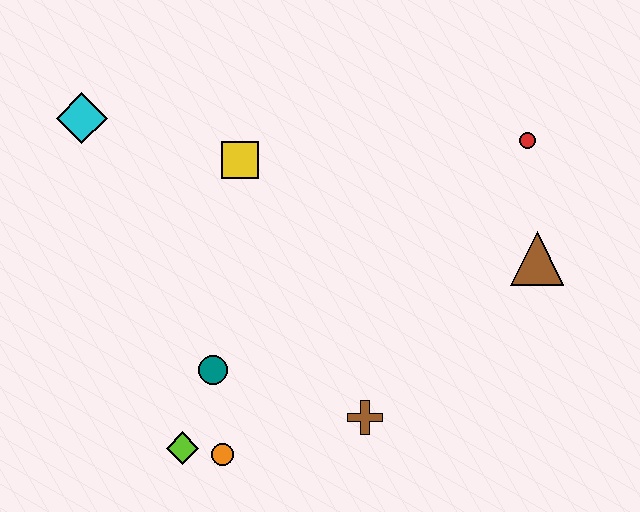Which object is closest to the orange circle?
The lime diamond is closest to the orange circle.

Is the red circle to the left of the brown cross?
No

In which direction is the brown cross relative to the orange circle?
The brown cross is to the right of the orange circle.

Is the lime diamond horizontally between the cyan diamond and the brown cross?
Yes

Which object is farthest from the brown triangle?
The cyan diamond is farthest from the brown triangle.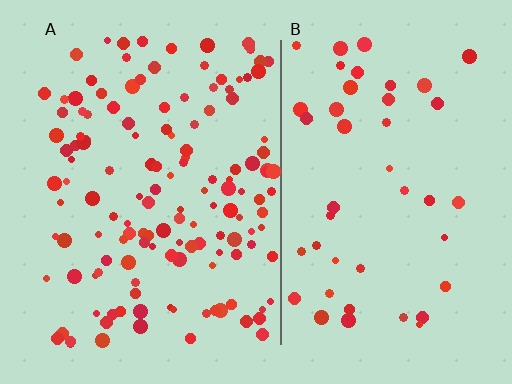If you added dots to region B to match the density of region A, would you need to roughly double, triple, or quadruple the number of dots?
Approximately triple.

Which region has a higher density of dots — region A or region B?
A (the left).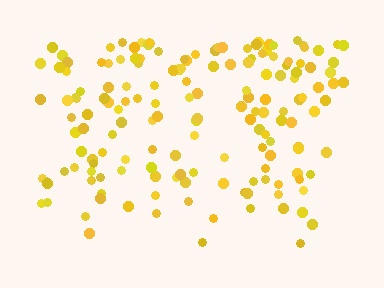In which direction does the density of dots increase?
From bottom to top, with the top side densest.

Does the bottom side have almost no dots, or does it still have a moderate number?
Still a moderate number, just noticeably fewer than the top.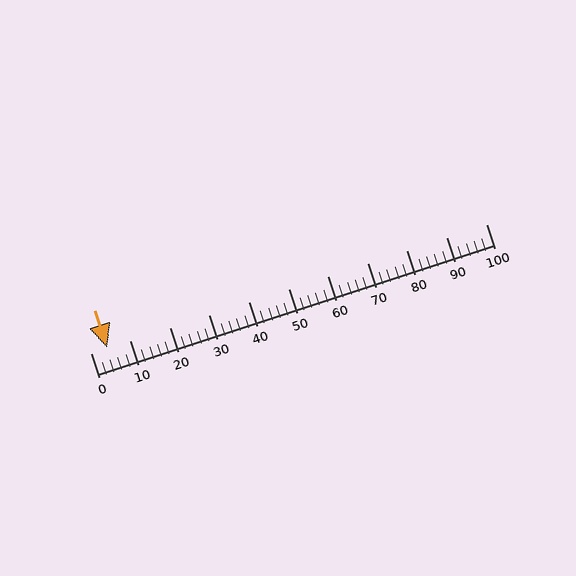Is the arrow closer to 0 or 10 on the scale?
The arrow is closer to 0.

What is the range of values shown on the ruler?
The ruler shows values from 0 to 100.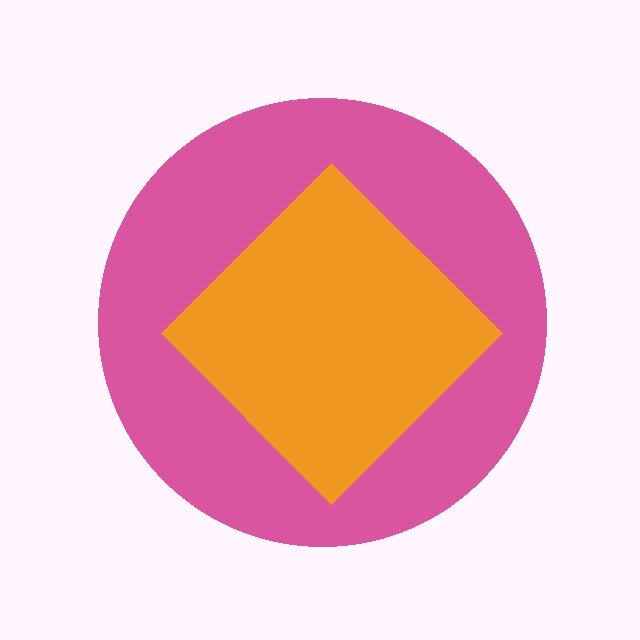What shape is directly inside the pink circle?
The orange diamond.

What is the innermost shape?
The orange diamond.